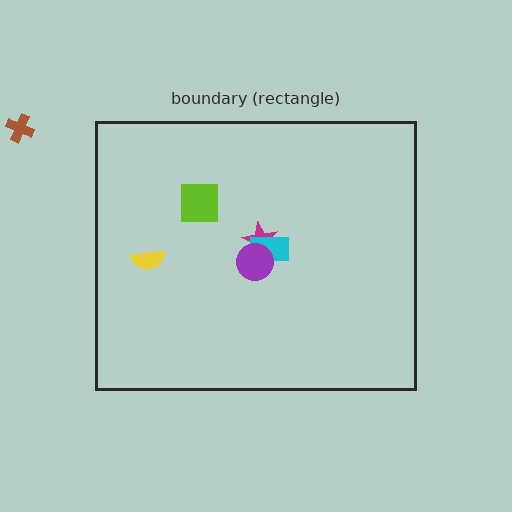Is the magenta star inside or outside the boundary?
Inside.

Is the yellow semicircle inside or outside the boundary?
Inside.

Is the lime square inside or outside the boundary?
Inside.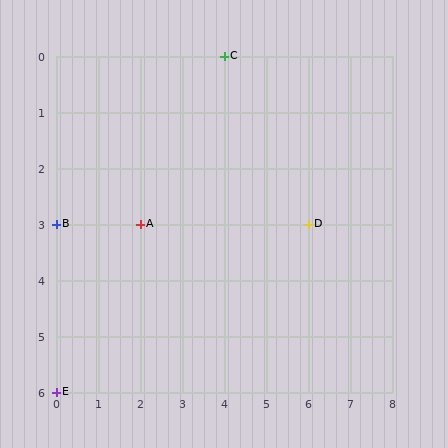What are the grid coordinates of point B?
Point B is at grid coordinates (0, 3).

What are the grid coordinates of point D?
Point D is at grid coordinates (6, 3).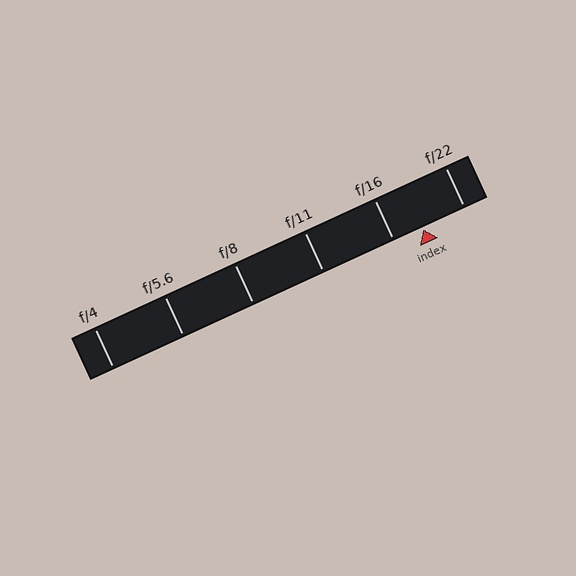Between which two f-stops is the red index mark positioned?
The index mark is between f/16 and f/22.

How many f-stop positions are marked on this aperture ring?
There are 6 f-stop positions marked.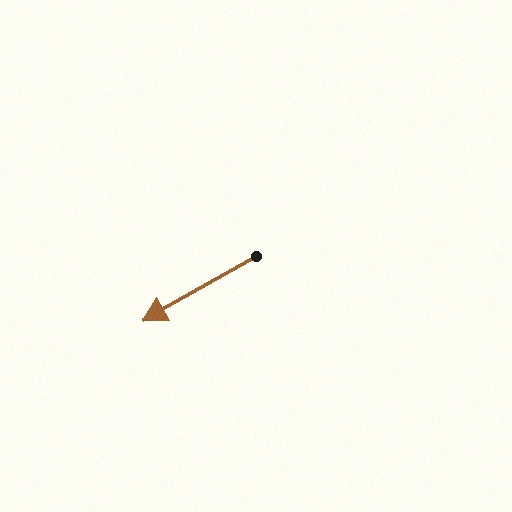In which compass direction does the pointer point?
Southwest.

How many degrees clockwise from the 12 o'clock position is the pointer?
Approximately 240 degrees.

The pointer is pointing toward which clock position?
Roughly 8 o'clock.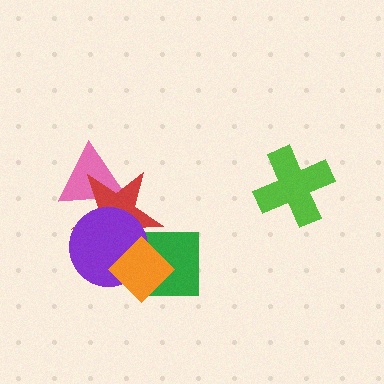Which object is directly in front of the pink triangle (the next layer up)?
The red star is directly in front of the pink triangle.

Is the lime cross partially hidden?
No, no other shape covers it.